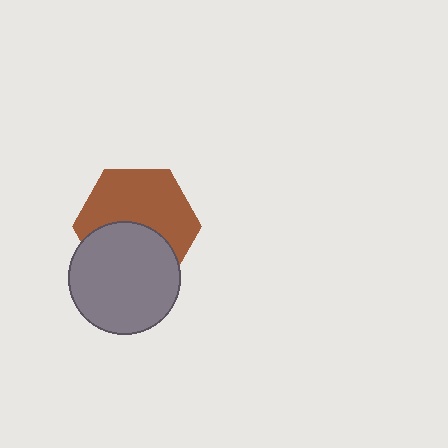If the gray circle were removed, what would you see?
You would see the complete brown hexagon.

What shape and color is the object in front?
The object in front is a gray circle.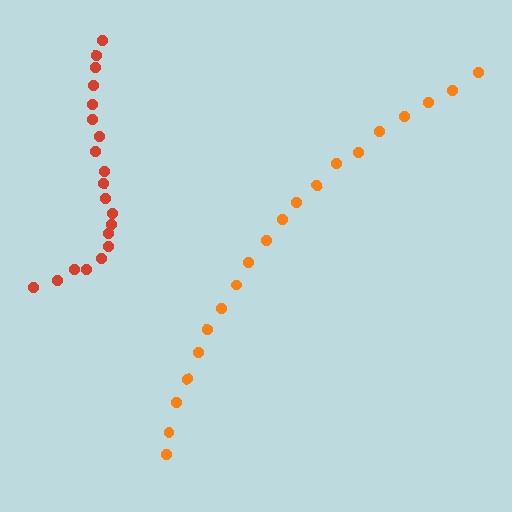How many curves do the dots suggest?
There are 2 distinct paths.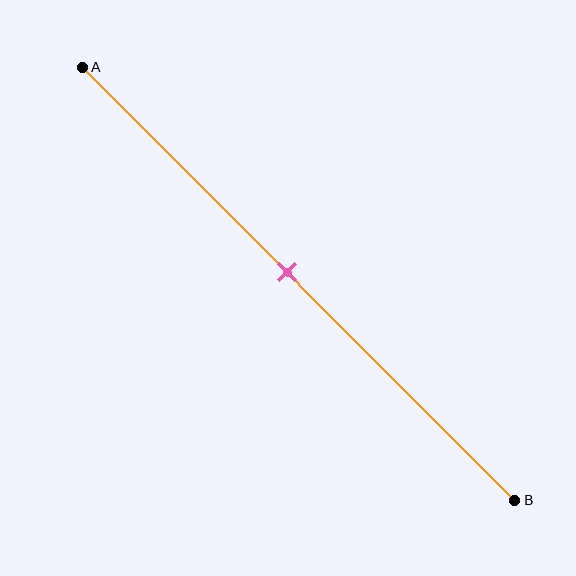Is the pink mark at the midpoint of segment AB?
Yes, the mark is approximately at the midpoint.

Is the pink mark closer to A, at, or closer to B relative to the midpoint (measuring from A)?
The pink mark is approximately at the midpoint of segment AB.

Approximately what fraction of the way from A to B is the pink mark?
The pink mark is approximately 45% of the way from A to B.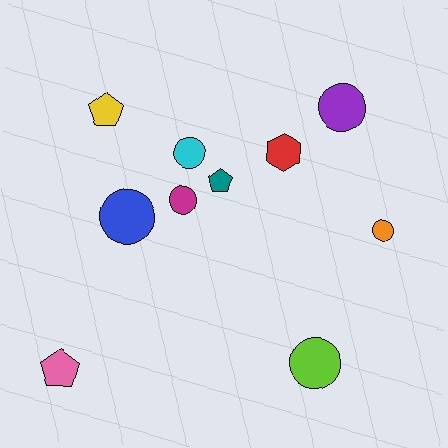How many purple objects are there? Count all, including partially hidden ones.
There is 1 purple object.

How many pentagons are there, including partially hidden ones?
There are 3 pentagons.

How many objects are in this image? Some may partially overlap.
There are 10 objects.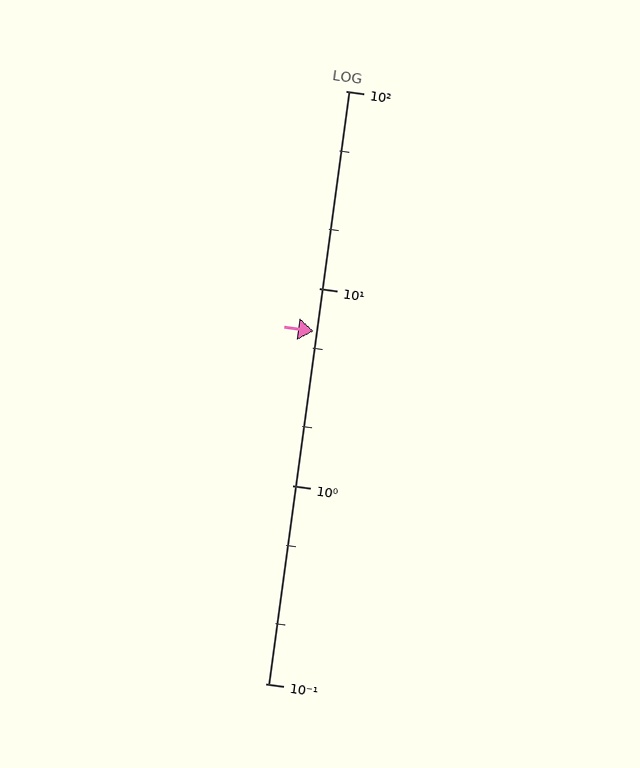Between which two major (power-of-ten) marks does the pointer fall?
The pointer is between 1 and 10.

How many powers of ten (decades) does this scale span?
The scale spans 3 decades, from 0.1 to 100.